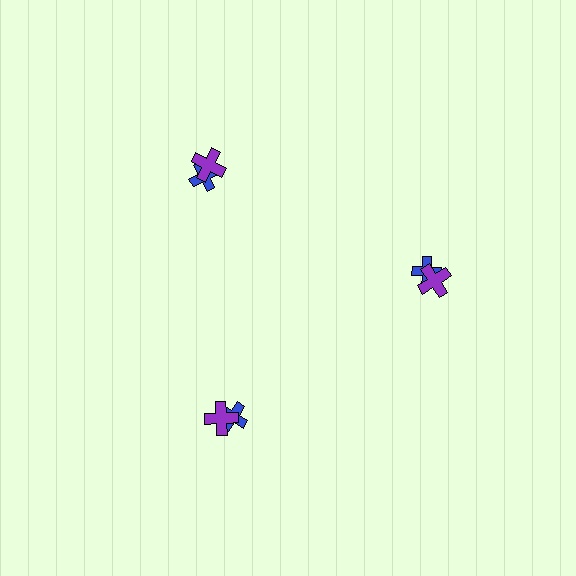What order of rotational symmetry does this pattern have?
This pattern has 3-fold rotational symmetry.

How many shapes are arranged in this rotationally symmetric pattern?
There are 6 shapes, arranged in 3 groups of 2.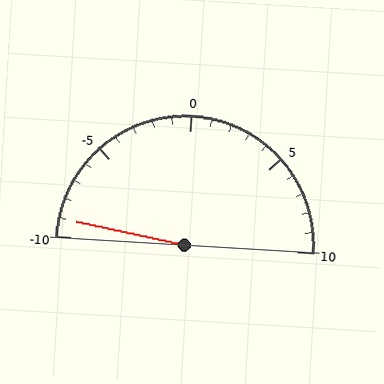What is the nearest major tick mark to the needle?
The nearest major tick mark is -10.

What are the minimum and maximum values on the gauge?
The gauge ranges from -10 to 10.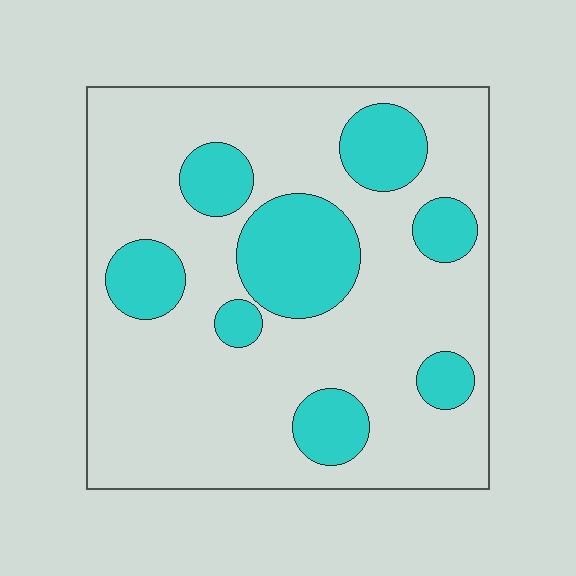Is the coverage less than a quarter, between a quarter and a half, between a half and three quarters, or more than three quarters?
Between a quarter and a half.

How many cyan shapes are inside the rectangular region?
8.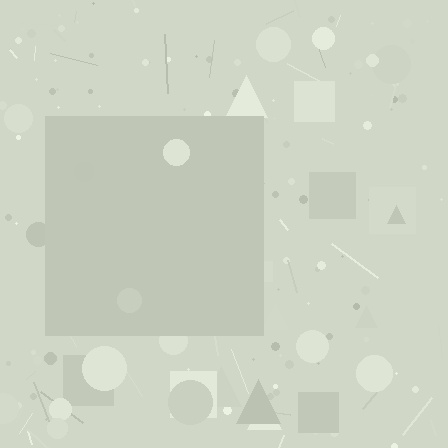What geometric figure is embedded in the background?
A square is embedded in the background.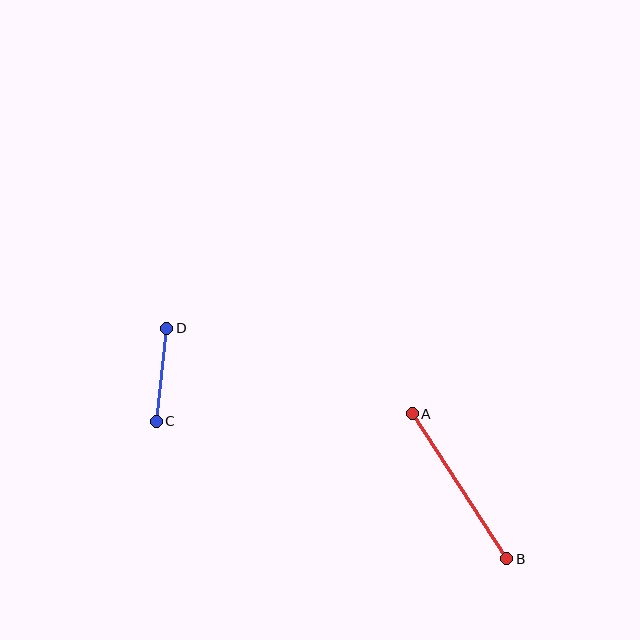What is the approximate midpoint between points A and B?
The midpoint is at approximately (459, 486) pixels.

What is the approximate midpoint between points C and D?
The midpoint is at approximately (161, 375) pixels.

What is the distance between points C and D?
The distance is approximately 94 pixels.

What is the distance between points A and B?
The distance is approximately 173 pixels.